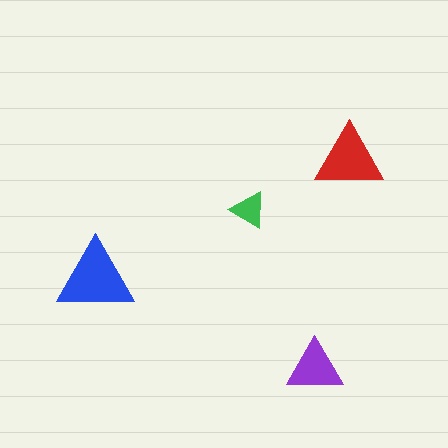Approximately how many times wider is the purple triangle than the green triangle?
About 1.5 times wider.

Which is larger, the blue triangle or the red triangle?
The blue one.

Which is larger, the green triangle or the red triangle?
The red one.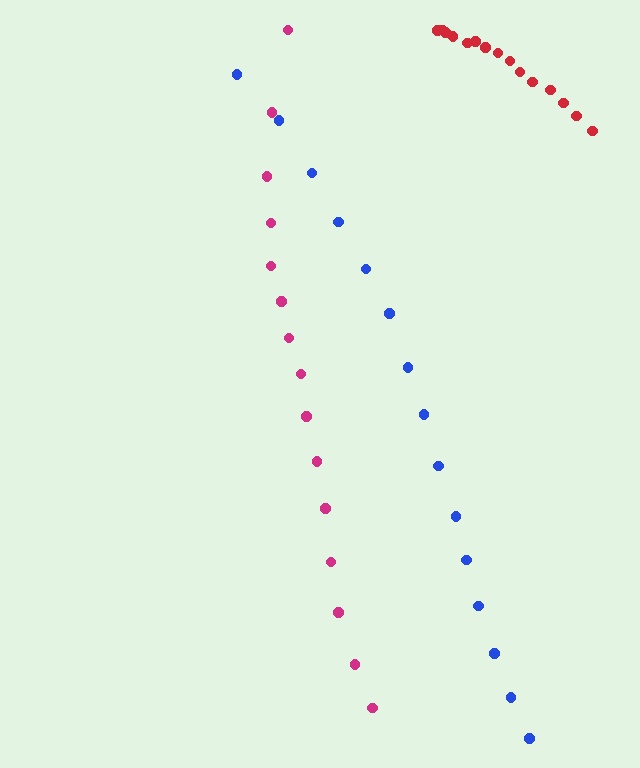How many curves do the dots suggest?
There are 3 distinct paths.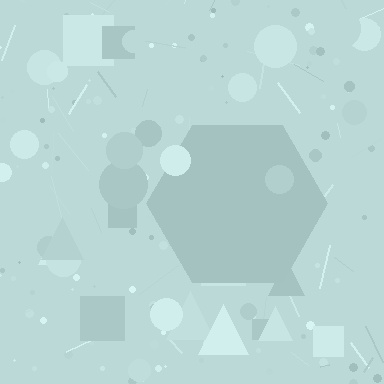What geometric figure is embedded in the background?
A hexagon is embedded in the background.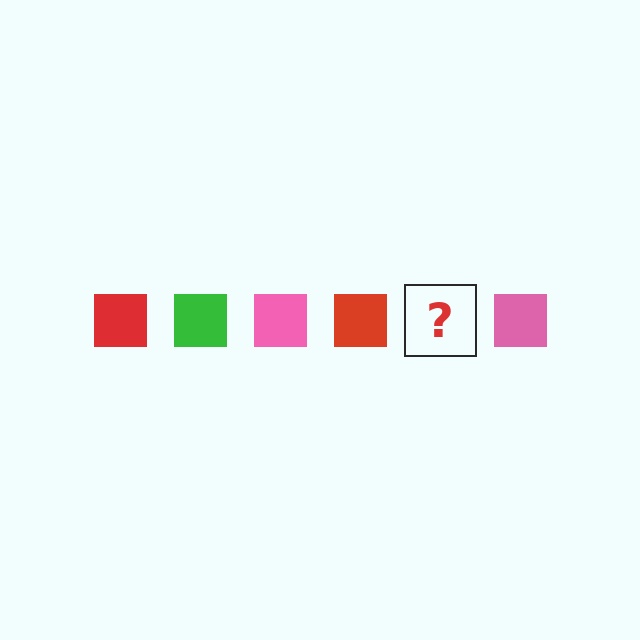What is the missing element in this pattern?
The missing element is a green square.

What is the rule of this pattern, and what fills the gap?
The rule is that the pattern cycles through red, green, pink squares. The gap should be filled with a green square.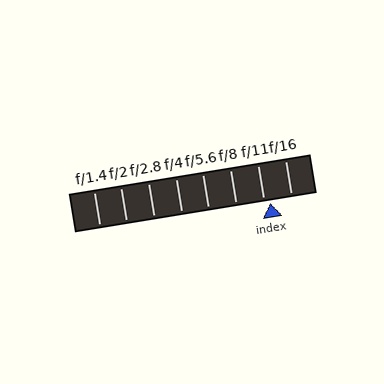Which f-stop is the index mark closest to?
The index mark is closest to f/11.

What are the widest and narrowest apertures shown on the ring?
The widest aperture shown is f/1.4 and the narrowest is f/16.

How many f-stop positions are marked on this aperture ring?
There are 8 f-stop positions marked.